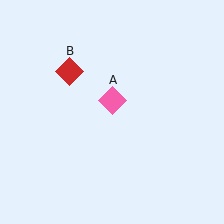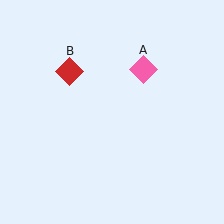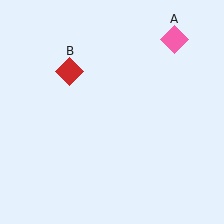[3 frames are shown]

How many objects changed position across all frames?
1 object changed position: pink diamond (object A).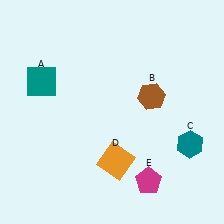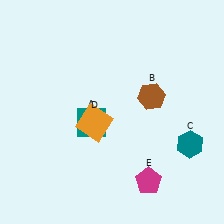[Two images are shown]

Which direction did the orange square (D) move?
The orange square (D) moved up.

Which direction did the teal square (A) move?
The teal square (A) moved right.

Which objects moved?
The objects that moved are: the teal square (A), the orange square (D).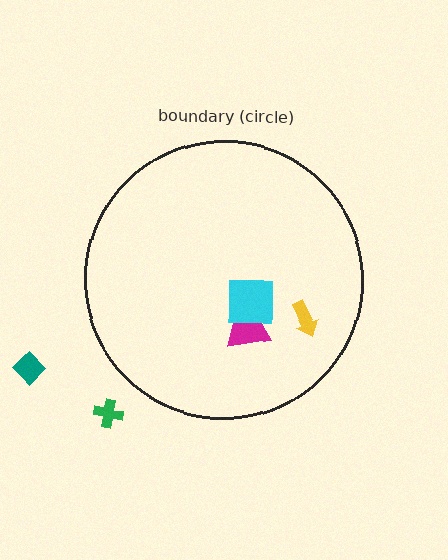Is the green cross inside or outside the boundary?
Outside.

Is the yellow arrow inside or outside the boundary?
Inside.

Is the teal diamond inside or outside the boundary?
Outside.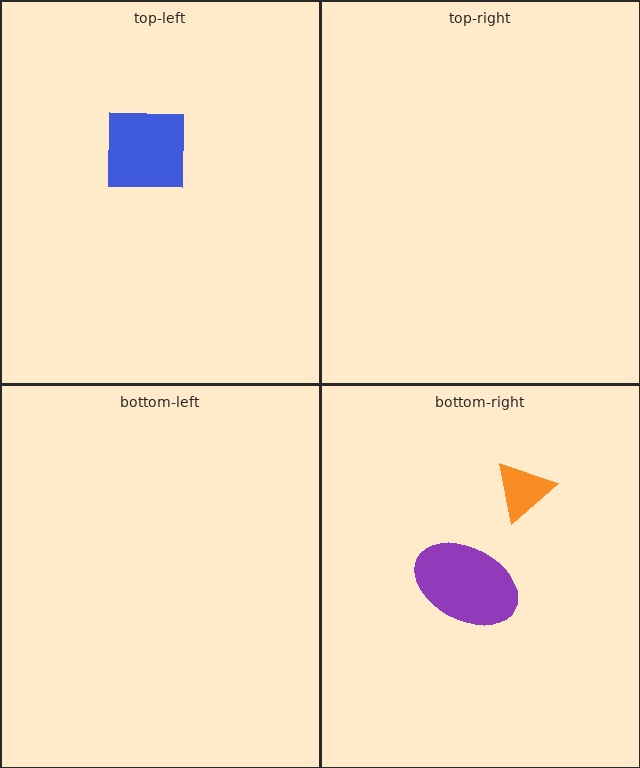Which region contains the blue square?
The top-left region.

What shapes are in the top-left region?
The blue square.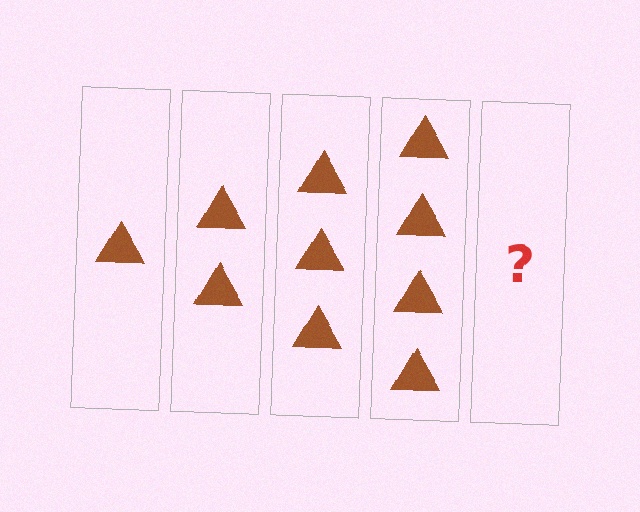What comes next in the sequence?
The next element should be 5 triangles.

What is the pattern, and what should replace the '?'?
The pattern is that each step adds one more triangle. The '?' should be 5 triangles.